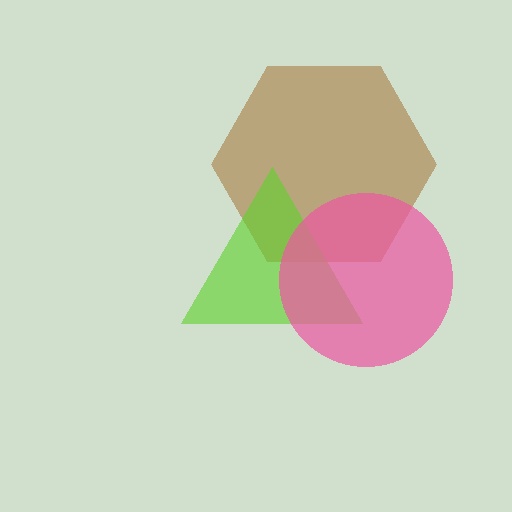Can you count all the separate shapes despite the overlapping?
Yes, there are 3 separate shapes.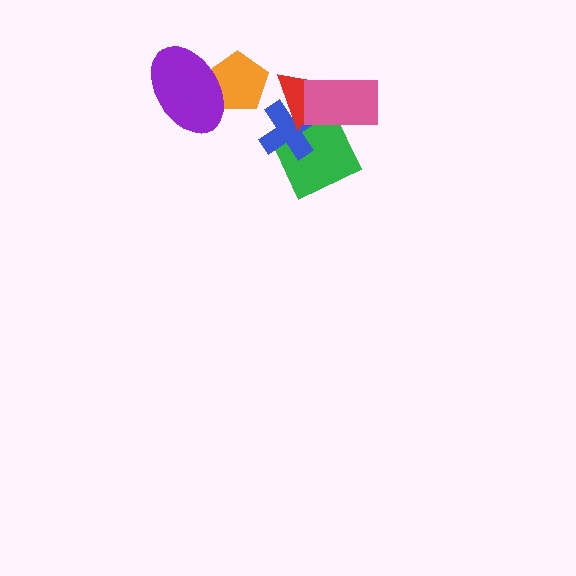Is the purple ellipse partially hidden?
No, no other shape covers it.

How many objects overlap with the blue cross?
3 objects overlap with the blue cross.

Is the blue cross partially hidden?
Yes, it is partially covered by another shape.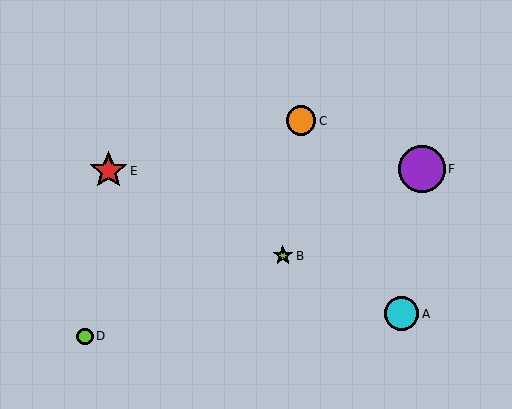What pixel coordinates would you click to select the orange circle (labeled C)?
Click at (301, 121) to select the orange circle C.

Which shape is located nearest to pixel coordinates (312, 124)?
The orange circle (labeled C) at (301, 121) is nearest to that location.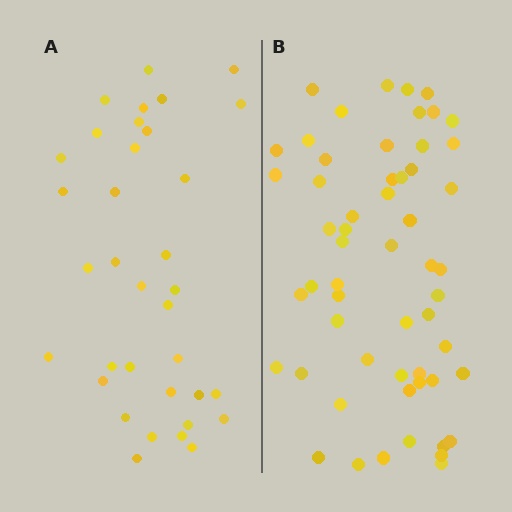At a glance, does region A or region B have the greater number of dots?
Region B (the right region) has more dots.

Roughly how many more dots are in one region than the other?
Region B has approximately 20 more dots than region A.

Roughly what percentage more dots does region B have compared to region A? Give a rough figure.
About 60% more.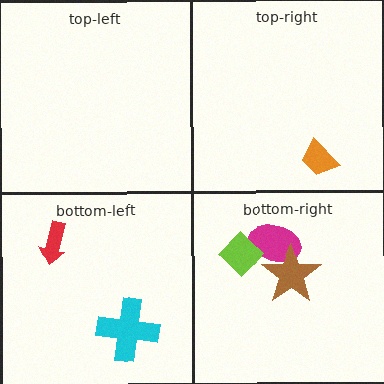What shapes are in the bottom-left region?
The red arrow, the cyan cross.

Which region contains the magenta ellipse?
The bottom-right region.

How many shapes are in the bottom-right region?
3.